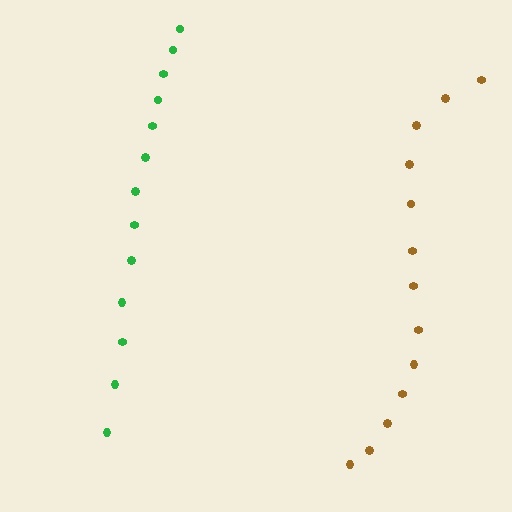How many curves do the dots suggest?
There are 2 distinct paths.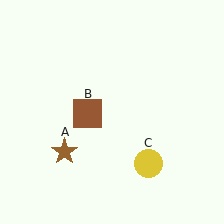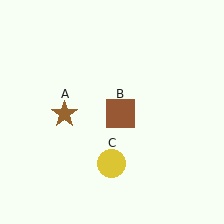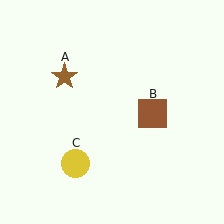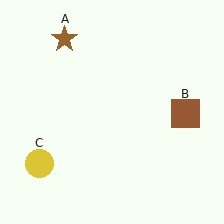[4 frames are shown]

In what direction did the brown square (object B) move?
The brown square (object B) moved right.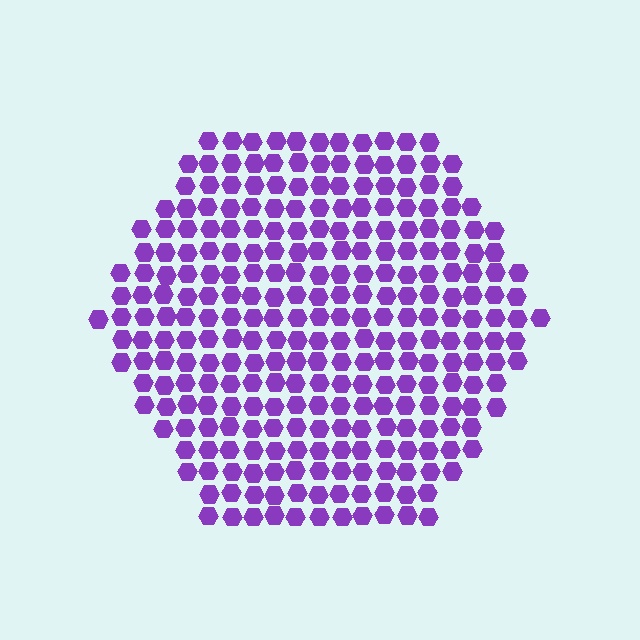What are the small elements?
The small elements are hexagons.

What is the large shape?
The large shape is a hexagon.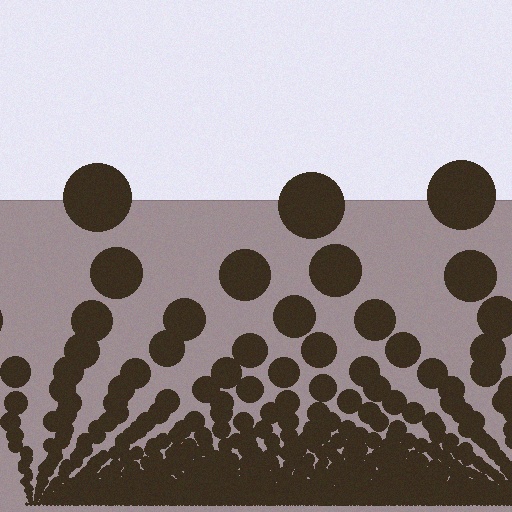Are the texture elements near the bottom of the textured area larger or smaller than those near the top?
Smaller. The gradient is inverted — elements near the bottom are smaller and denser.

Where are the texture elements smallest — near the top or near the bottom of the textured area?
Near the bottom.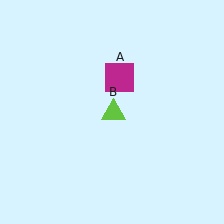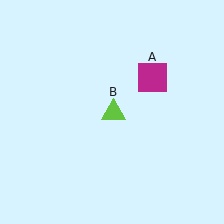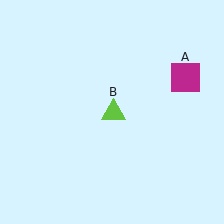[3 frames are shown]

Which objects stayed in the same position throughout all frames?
Lime triangle (object B) remained stationary.